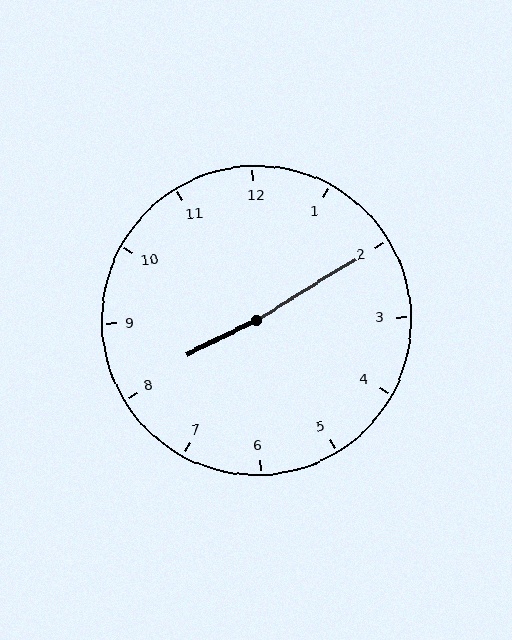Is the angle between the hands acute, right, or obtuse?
It is obtuse.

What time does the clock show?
8:10.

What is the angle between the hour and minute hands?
Approximately 175 degrees.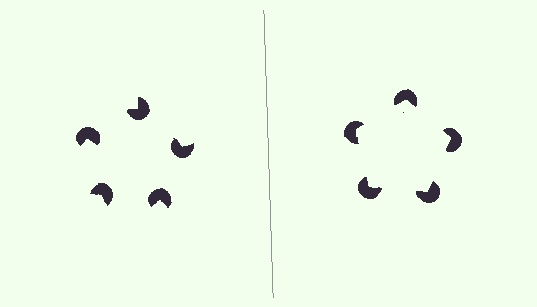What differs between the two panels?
The pac-man discs are positioned identically on both sides; only the wedge orientations differ. On the right they align to a pentagon; on the left they are misaligned.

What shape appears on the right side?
An illusory pentagon.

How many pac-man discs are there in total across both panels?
10 — 5 on each side.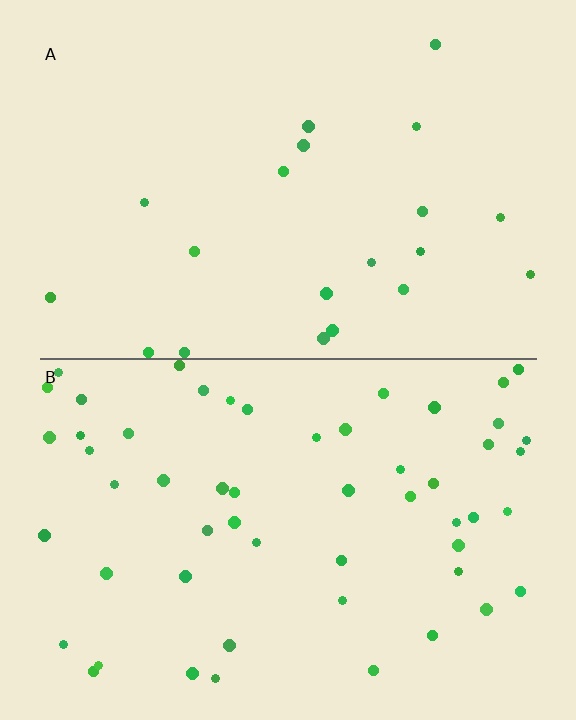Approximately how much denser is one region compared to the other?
Approximately 2.7× — region B over region A.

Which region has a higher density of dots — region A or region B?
B (the bottom).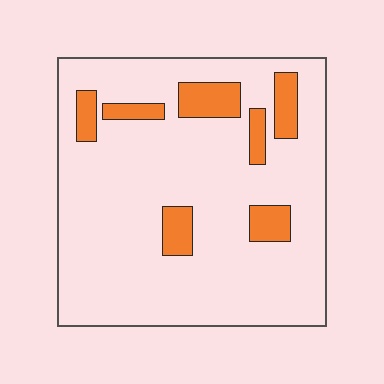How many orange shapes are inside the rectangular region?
7.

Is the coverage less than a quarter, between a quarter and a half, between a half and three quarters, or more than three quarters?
Less than a quarter.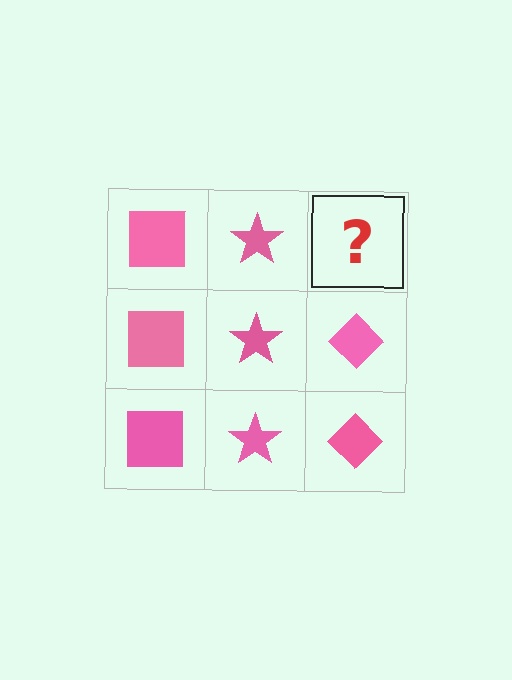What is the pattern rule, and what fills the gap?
The rule is that each column has a consistent shape. The gap should be filled with a pink diamond.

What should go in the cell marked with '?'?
The missing cell should contain a pink diamond.